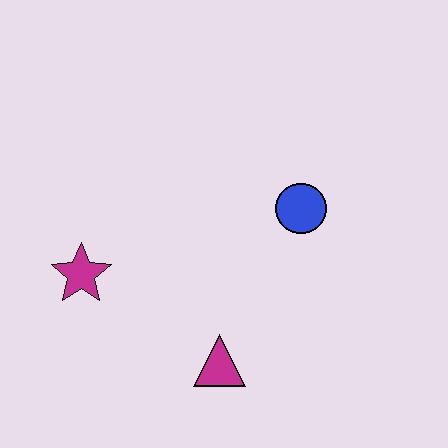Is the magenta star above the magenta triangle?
Yes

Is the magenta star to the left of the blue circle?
Yes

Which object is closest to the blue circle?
The magenta triangle is closest to the blue circle.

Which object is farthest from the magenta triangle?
The blue circle is farthest from the magenta triangle.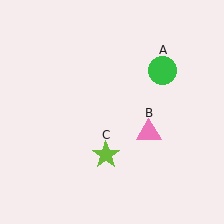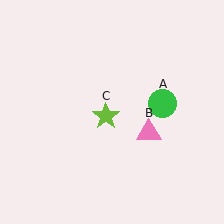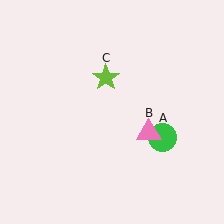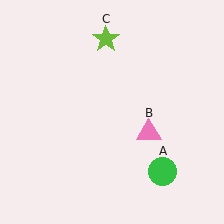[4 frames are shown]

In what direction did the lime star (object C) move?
The lime star (object C) moved up.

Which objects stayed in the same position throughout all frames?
Pink triangle (object B) remained stationary.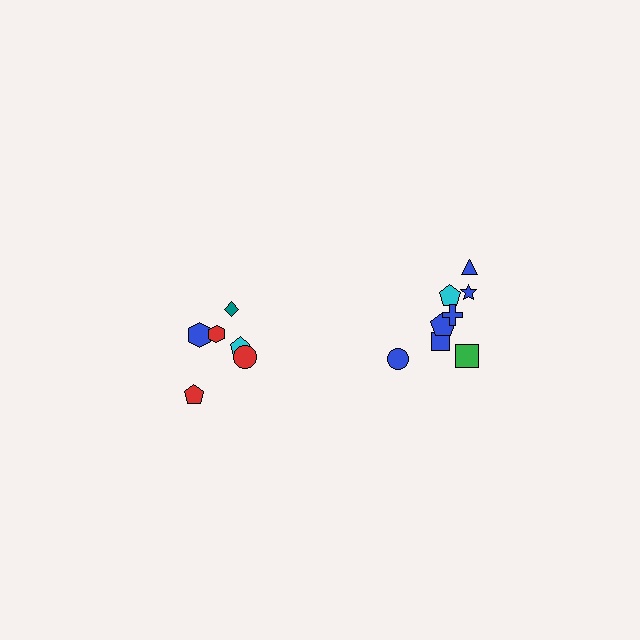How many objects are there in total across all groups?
There are 14 objects.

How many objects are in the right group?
There are 8 objects.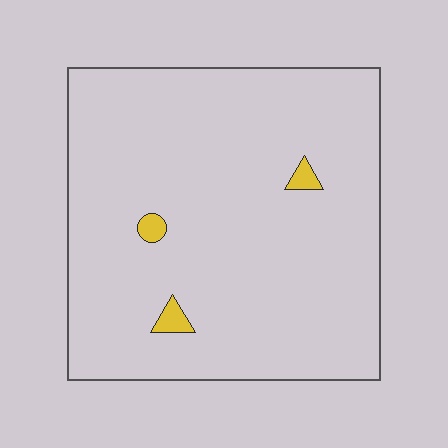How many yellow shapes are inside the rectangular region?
3.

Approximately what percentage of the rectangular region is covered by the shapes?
Approximately 0%.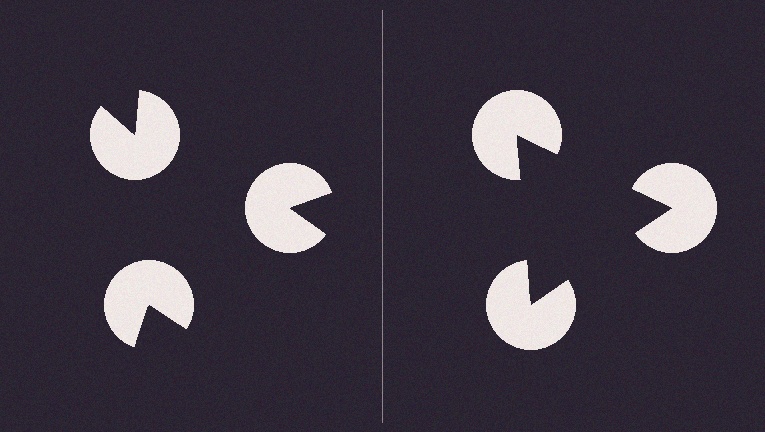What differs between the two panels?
The pac-man discs are positioned identically on both sides; only the wedge orientations differ. On the right they align to a triangle; on the left they are misaligned.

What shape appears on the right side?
An illusory triangle.